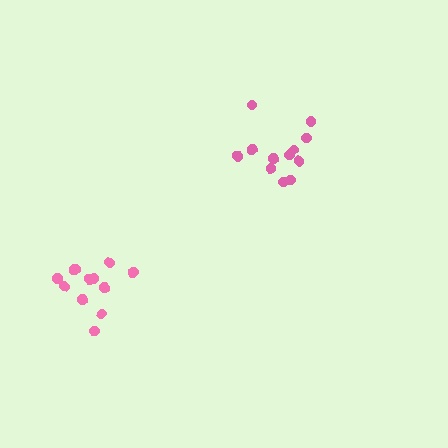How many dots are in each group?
Group 1: 12 dots, Group 2: 12 dots (24 total).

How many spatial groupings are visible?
There are 2 spatial groupings.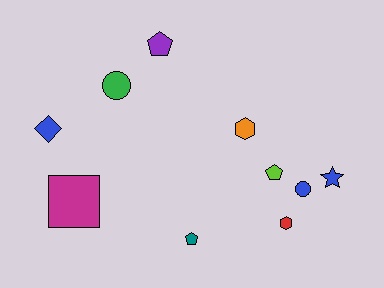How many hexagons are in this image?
There are 2 hexagons.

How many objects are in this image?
There are 10 objects.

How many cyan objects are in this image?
There are no cyan objects.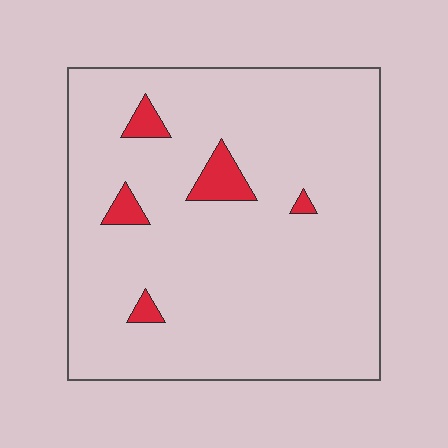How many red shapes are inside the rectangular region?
5.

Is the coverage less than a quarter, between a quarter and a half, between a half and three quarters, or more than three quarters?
Less than a quarter.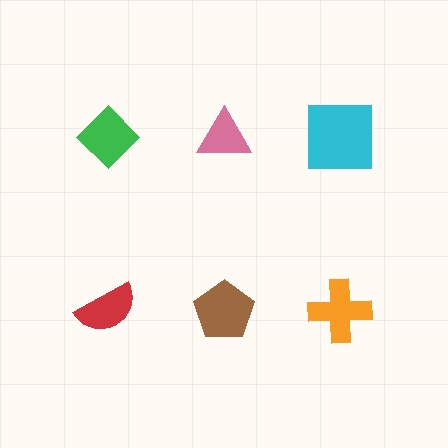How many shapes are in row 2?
3 shapes.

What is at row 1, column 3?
A cyan square.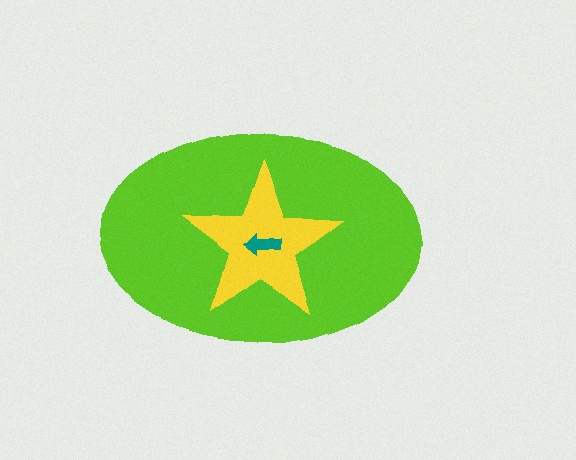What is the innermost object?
The teal arrow.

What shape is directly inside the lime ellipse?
The yellow star.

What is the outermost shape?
The lime ellipse.